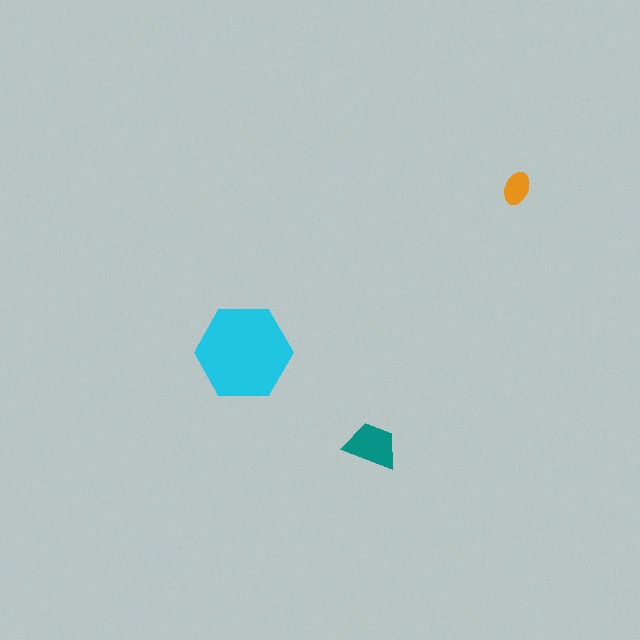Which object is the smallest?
The orange ellipse.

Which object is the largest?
The cyan hexagon.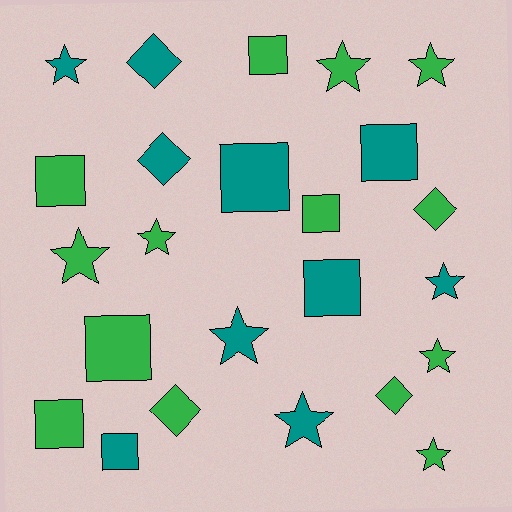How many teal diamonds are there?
There are 2 teal diamonds.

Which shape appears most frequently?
Star, with 10 objects.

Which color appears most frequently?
Green, with 14 objects.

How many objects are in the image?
There are 24 objects.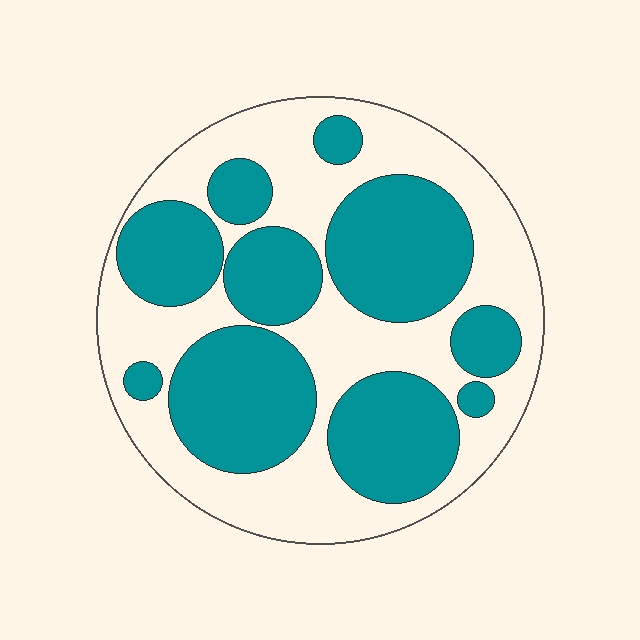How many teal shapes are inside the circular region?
10.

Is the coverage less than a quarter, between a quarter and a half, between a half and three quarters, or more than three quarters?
Between a quarter and a half.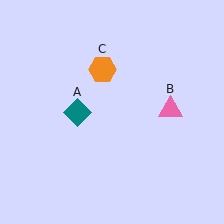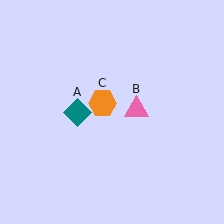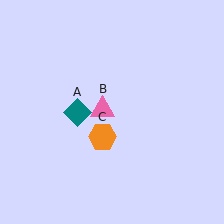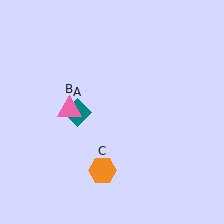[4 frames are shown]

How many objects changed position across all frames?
2 objects changed position: pink triangle (object B), orange hexagon (object C).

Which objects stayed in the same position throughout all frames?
Teal diamond (object A) remained stationary.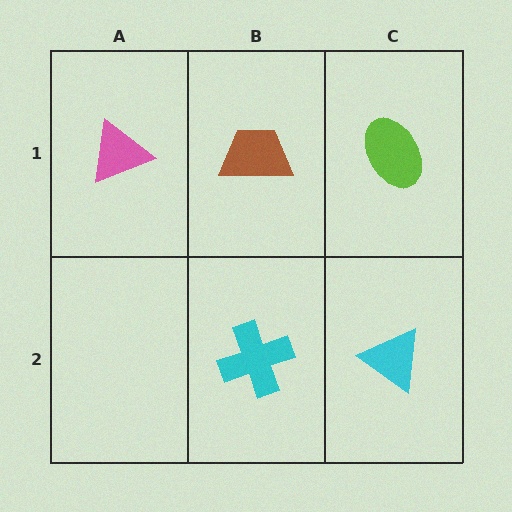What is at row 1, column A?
A pink triangle.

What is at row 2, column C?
A cyan triangle.